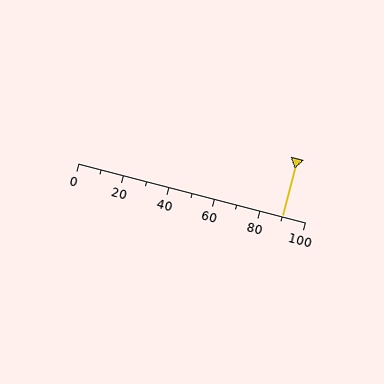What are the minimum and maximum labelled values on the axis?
The axis runs from 0 to 100.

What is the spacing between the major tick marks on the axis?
The major ticks are spaced 20 apart.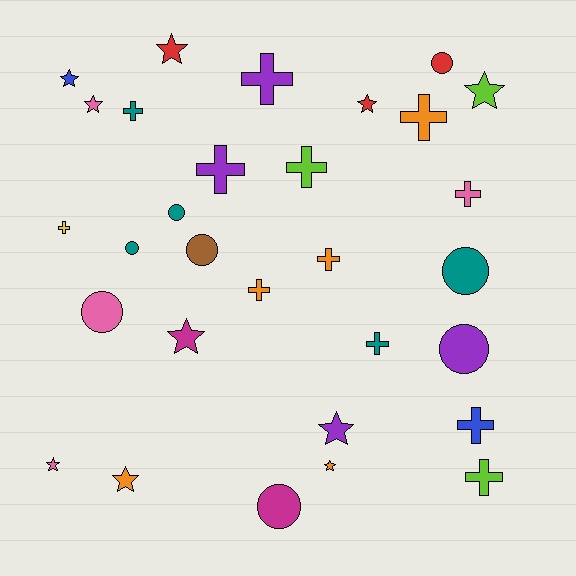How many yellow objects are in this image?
There is 1 yellow object.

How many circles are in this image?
There are 8 circles.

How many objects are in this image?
There are 30 objects.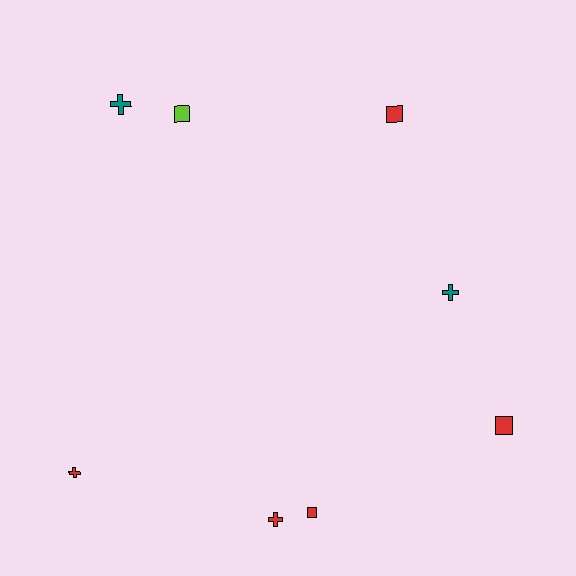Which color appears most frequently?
Red, with 5 objects.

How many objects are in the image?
There are 8 objects.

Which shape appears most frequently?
Square, with 4 objects.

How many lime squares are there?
There is 1 lime square.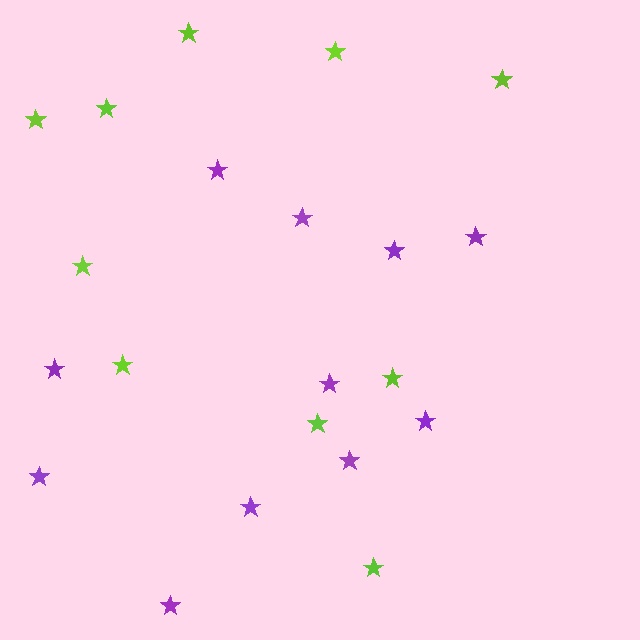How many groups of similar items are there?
There are 2 groups: one group of lime stars (10) and one group of purple stars (11).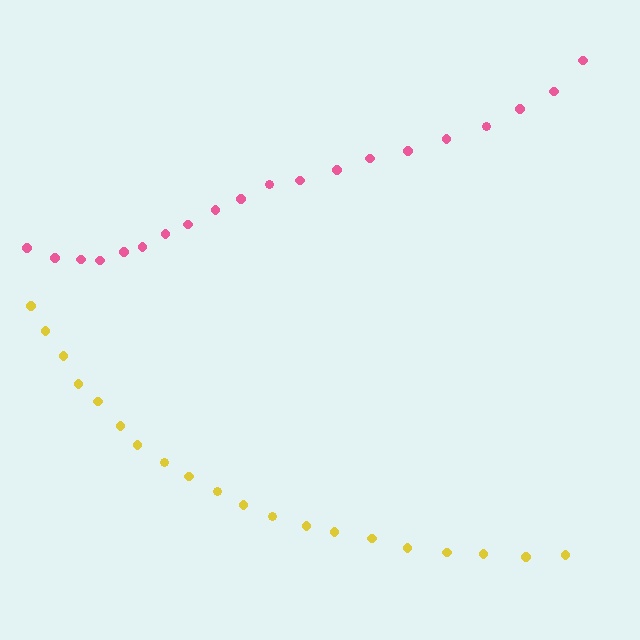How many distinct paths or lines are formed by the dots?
There are 2 distinct paths.